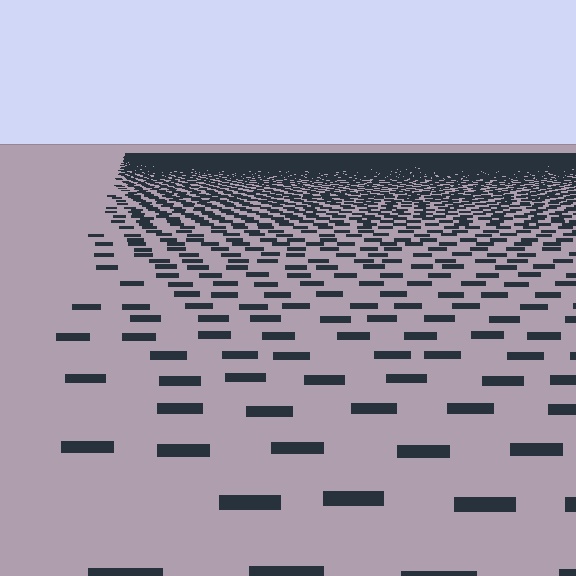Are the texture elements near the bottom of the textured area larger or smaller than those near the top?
Larger. Near the bottom, elements are closer to the viewer and appear at a bigger on-screen size.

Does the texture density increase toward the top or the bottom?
Density increases toward the top.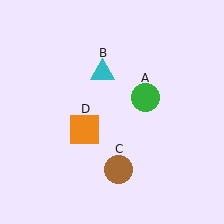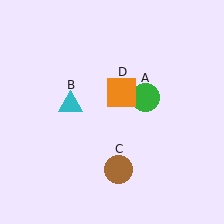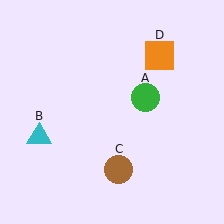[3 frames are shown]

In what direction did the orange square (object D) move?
The orange square (object D) moved up and to the right.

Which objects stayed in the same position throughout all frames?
Green circle (object A) and brown circle (object C) remained stationary.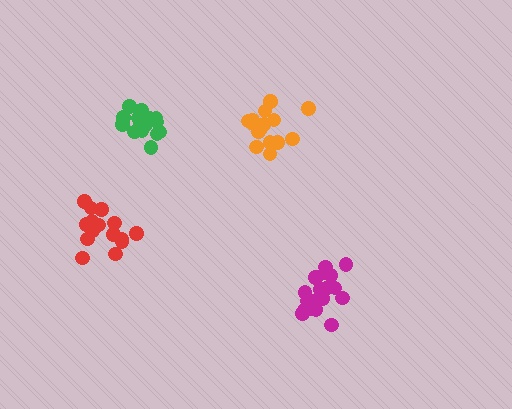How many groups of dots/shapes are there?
There are 4 groups.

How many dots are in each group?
Group 1: 15 dots, Group 2: 19 dots, Group 3: 15 dots, Group 4: 15 dots (64 total).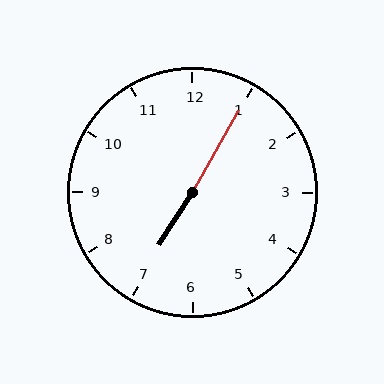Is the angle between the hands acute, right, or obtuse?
It is obtuse.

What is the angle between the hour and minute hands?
Approximately 178 degrees.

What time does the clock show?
7:05.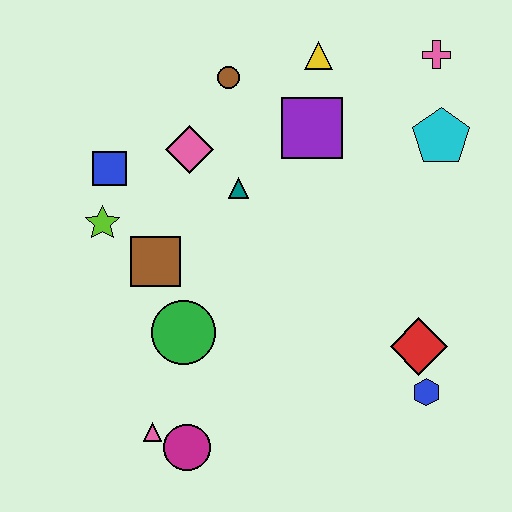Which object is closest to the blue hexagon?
The red diamond is closest to the blue hexagon.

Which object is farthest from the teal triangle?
The blue hexagon is farthest from the teal triangle.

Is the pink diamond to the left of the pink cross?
Yes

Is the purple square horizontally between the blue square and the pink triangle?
No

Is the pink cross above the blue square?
Yes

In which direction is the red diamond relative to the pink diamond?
The red diamond is to the right of the pink diamond.